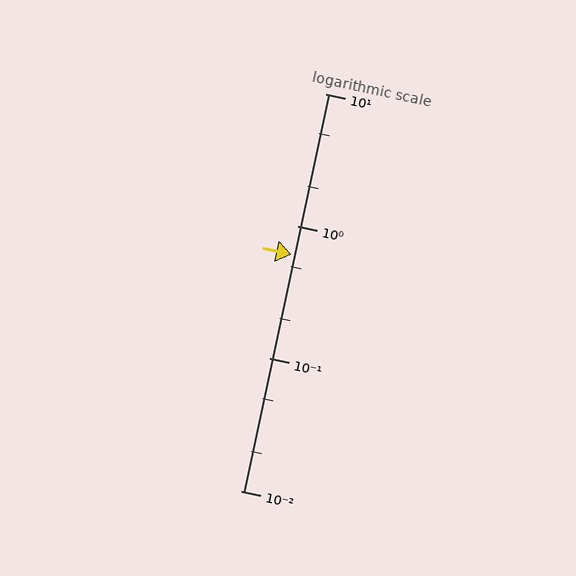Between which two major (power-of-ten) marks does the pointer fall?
The pointer is between 0.1 and 1.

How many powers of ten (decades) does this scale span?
The scale spans 3 decades, from 0.01 to 10.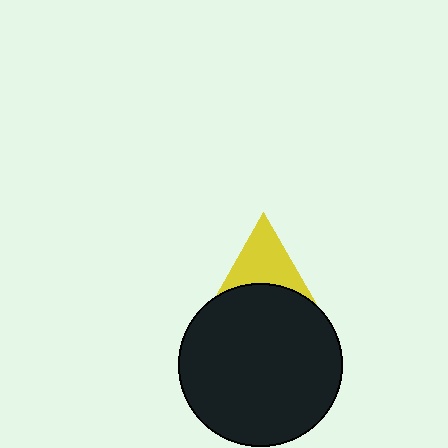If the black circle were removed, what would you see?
You would see the complete yellow triangle.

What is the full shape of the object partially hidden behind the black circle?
The partially hidden object is a yellow triangle.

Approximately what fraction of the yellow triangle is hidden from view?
Roughly 34% of the yellow triangle is hidden behind the black circle.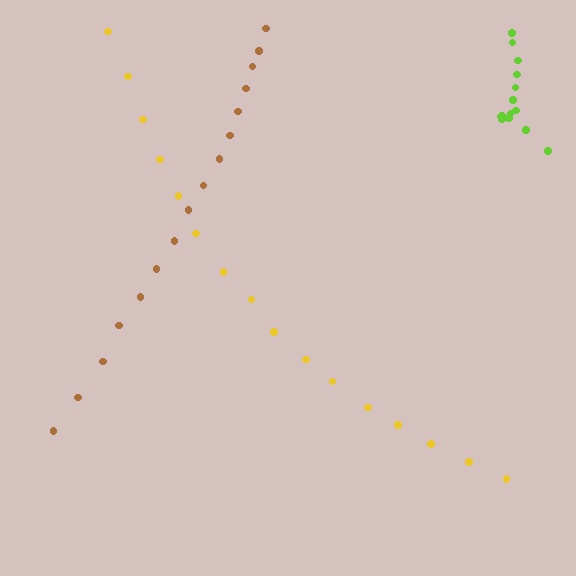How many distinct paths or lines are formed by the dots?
There are 3 distinct paths.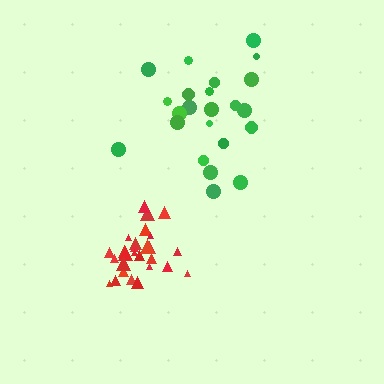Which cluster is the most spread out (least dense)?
Green.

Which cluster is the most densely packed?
Red.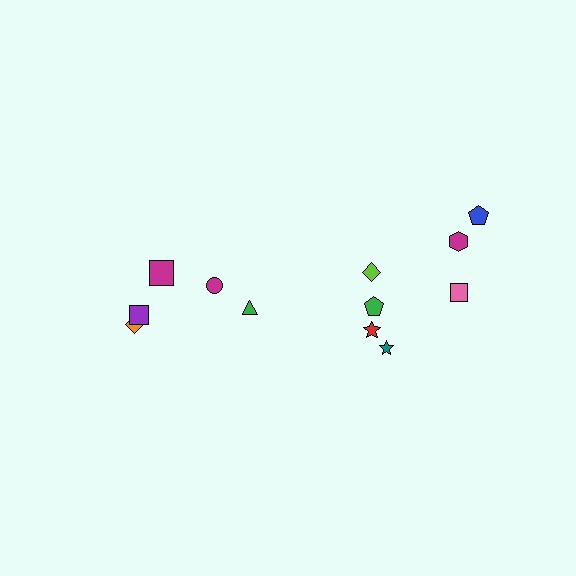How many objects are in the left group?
There are 5 objects.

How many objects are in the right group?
There are 7 objects.